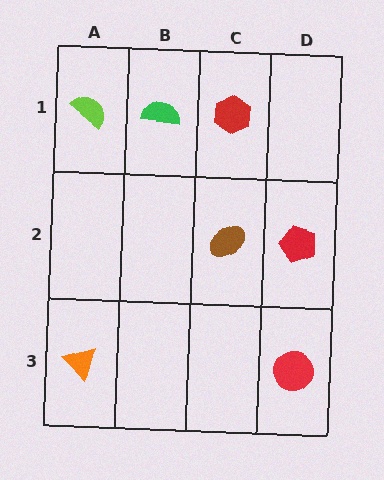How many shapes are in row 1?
3 shapes.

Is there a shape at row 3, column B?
No, that cell is empty.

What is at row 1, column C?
A red hexagon.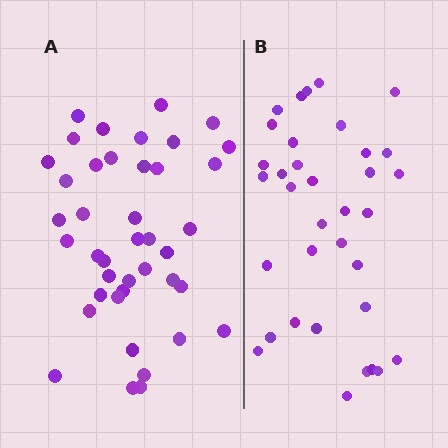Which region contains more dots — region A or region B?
Region A (the left region) has more dots.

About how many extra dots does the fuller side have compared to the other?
Region A has about 6 more dots than region B.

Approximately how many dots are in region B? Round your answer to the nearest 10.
About 40 dots. (The exact count is 35, which rounds to 40.)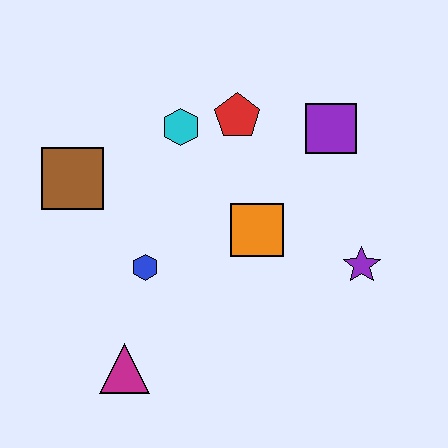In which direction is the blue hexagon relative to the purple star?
The blue hexagon is to the left of the purple star.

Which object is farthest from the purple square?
The magenta triangle is farthest from the purple square.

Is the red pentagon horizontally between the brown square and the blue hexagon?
No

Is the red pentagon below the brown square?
No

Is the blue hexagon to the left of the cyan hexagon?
Yes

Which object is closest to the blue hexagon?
The magenta triangle is closest to the blue hexagon.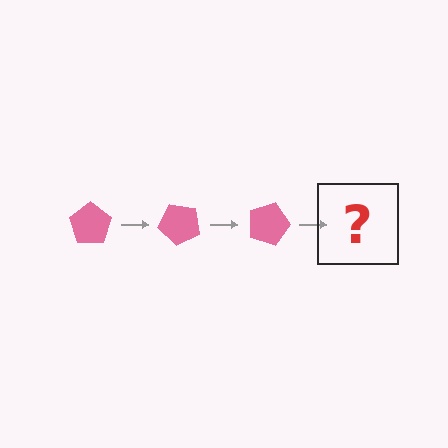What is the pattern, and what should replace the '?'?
The pattern is that the pentagon rotates 45 degrees each step. The '?' should be a pink pentagon rotated 135 degrees.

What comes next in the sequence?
The next element should be a pink pentagon rotated 135 degrees.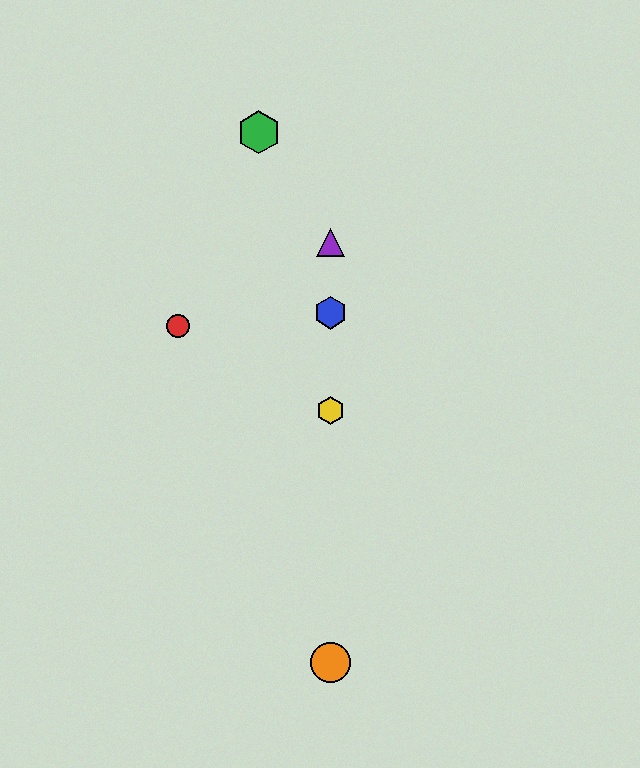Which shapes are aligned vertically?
The blue hexagon, the yellow hexagon, the purple triangle, the orange circle are aligned vertically.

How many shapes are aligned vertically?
4 shapes (the blue hexagon, the yellow hexagon, the purple triangle, the orange circle) are aligned vertically.